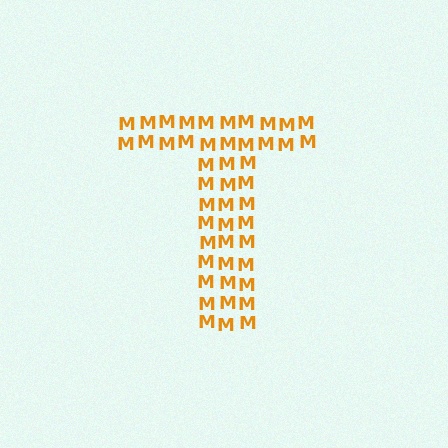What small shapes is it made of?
It is made of small letter M's.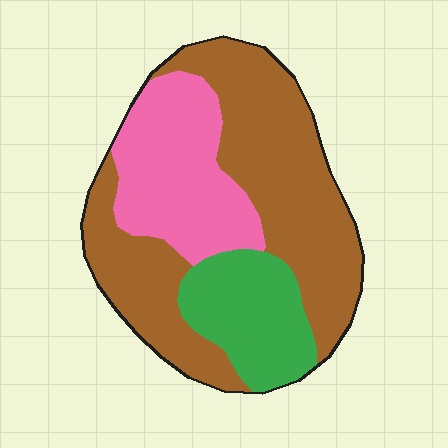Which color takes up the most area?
Brown, at roughly 55%.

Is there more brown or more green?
Brown.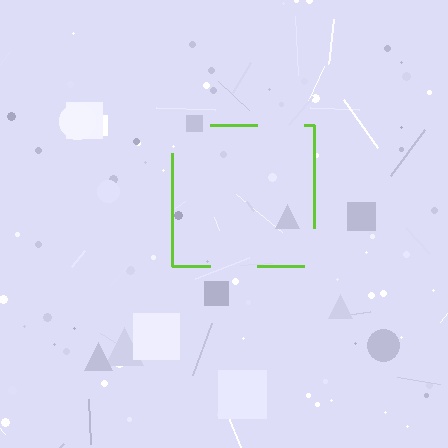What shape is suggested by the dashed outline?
The dashed outline suggests a square.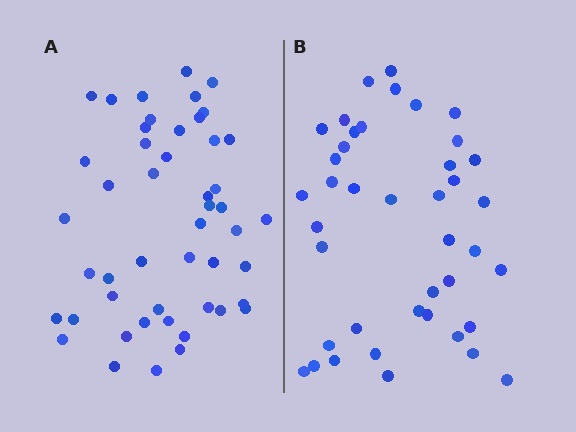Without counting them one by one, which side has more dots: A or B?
Region A (the left region) has more dots.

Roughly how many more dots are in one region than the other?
Region A has roughly 8 or so more dots than region B.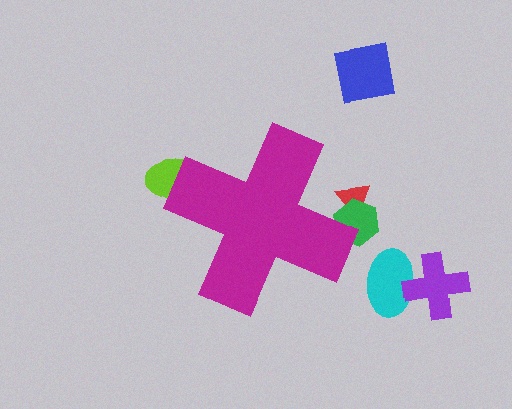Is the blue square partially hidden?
No, the blue square is fully visible.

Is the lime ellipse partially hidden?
Yes, the lime ellipse is partially hidden behind the magenta cross.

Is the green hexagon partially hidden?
Yes, the green hexagon is partially hidden behind the magenta cross.